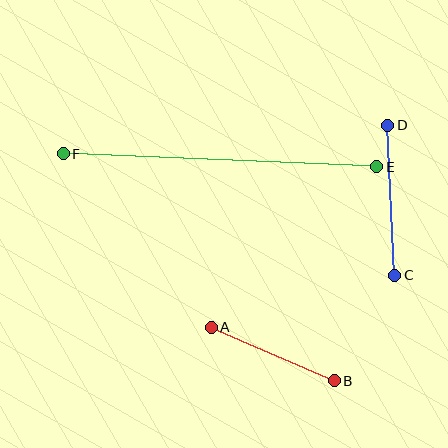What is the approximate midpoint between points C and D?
The midpoint is at approximately (391, 200) pixels.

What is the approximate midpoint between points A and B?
The midpoint is at approximately (273, 354) pixels.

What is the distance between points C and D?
The distance is approximately 150 pixels.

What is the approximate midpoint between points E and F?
The midpoint is at approximately (220, 160) pixels.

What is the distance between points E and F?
The distance is approximately 314 pixels.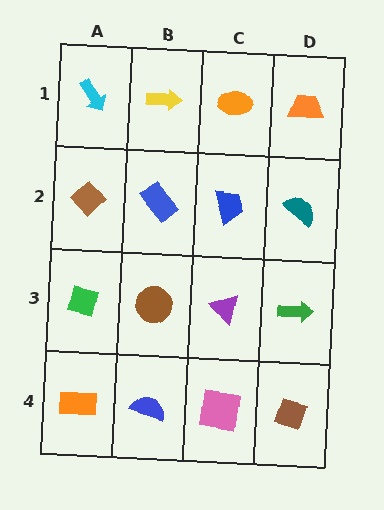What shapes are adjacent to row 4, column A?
A green square (row 3, column A), a blue semicircle (row 4, column B).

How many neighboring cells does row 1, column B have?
3.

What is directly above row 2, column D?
An orange trapezoid.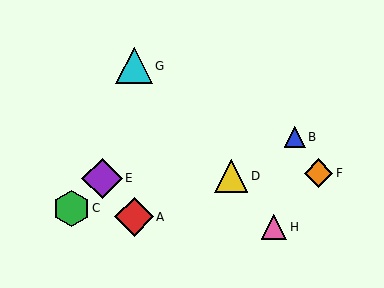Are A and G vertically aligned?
Yes, both are at x≈134.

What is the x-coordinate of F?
Object F is at x≈318.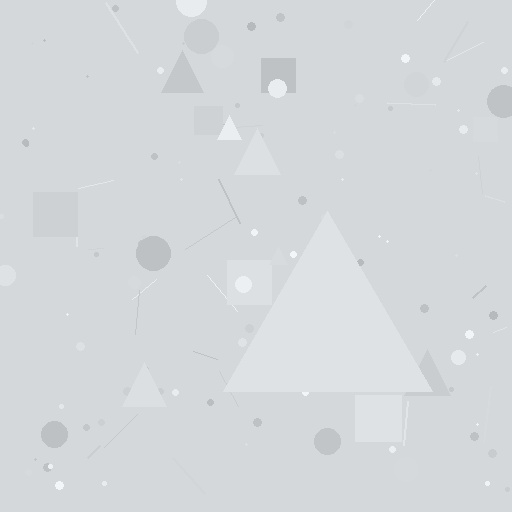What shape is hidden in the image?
A triangle is hidden in the image.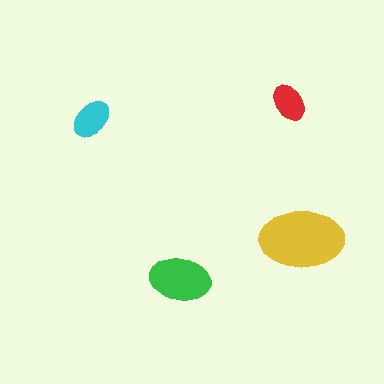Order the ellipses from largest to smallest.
the yellow one, the green one, the cyan one, the red one.